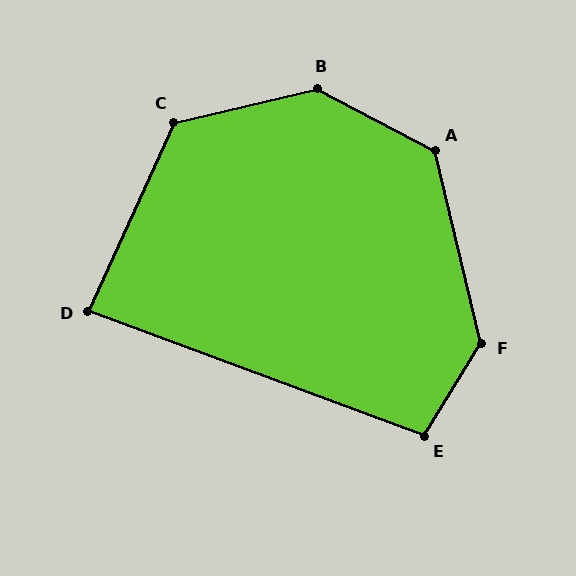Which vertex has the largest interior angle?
B, at approximately 139 degrees.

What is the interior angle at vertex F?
Approximately 135 degrees (obtuse).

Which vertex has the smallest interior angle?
D, at approximately 86 degrees.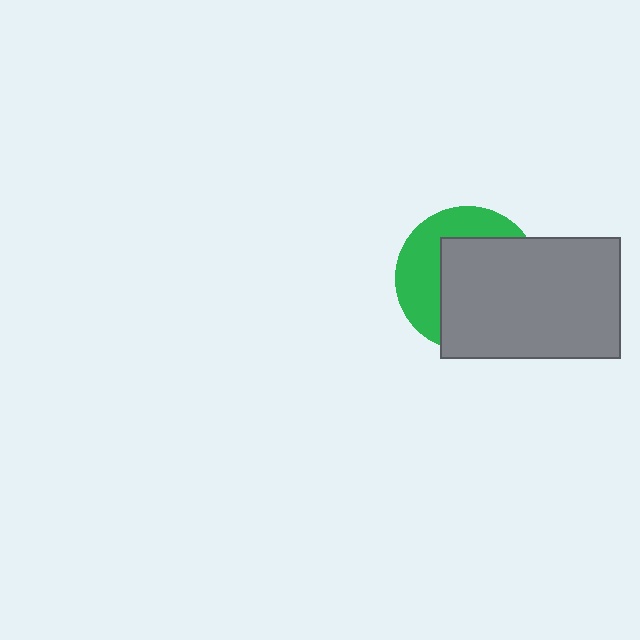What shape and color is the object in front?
The object in front is a gray rectangle.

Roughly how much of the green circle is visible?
A small part of it is visible (roughly 39%).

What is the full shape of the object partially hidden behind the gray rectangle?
The partially hidden object is a green circle.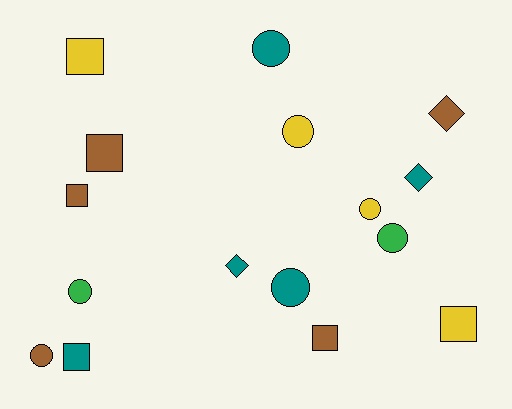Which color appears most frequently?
Brown, with 5 objects.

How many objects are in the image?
There are 16 objects.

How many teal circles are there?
There are 2 teal circles.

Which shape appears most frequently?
Circle, with 7 objects.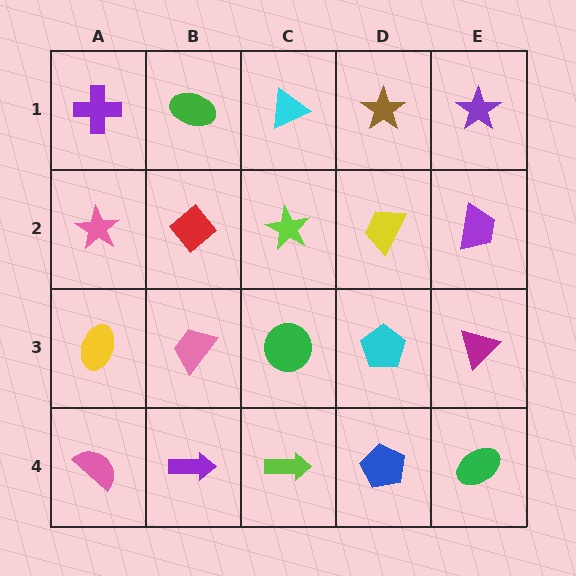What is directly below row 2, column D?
A cyan pentagon.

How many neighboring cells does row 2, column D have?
4.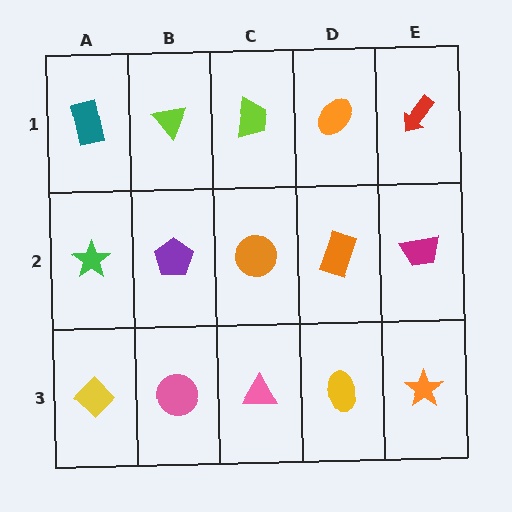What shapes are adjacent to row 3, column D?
An orange rectangle (row 2, column D), a pink triangle (row 3, column C), an orange star (row 3, column E).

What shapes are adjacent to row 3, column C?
An orange circle (row 2, column C), a pink circle (row 3, column B), a yellow ellipse (row 3, column D).